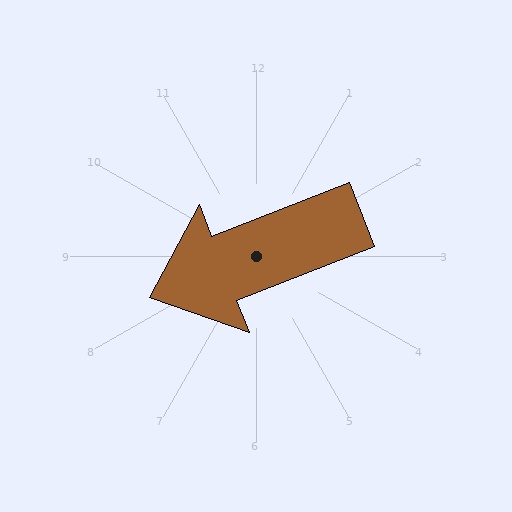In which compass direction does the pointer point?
West.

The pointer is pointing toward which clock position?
Roughly 8 o'clock.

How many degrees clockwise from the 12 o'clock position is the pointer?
Approximately 249 degrees.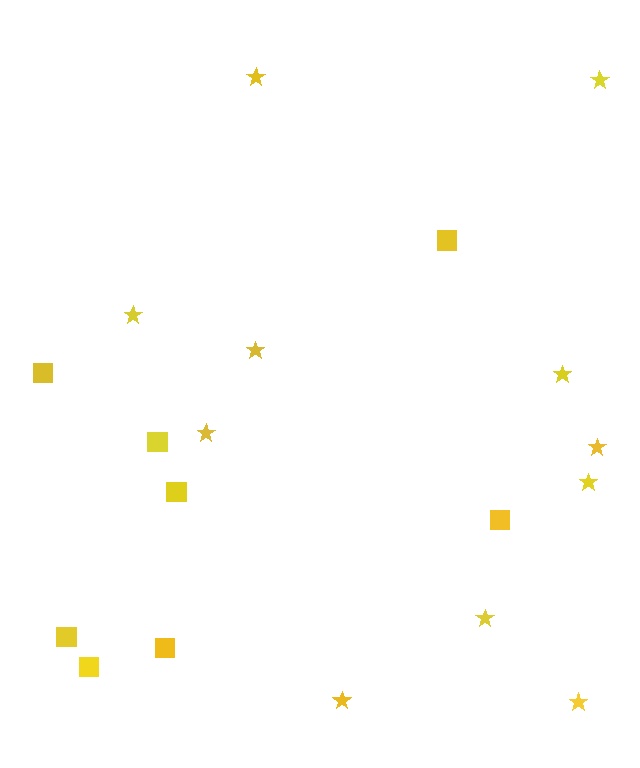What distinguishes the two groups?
There are 2 groups: one group of squares (8) and one group of stars (11).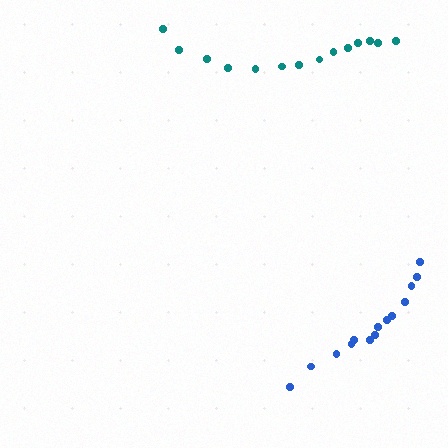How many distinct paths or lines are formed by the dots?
There are 2 distinct paths.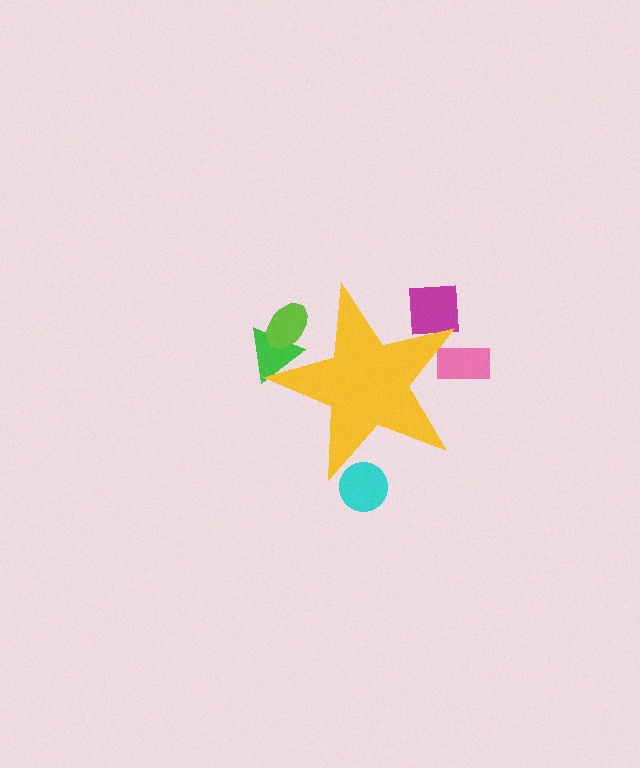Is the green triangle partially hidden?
Yes, the green triangle is partially hidden behind the yellow star.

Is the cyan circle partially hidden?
Yes, the cyan circle is partially hidden behind the yellow star.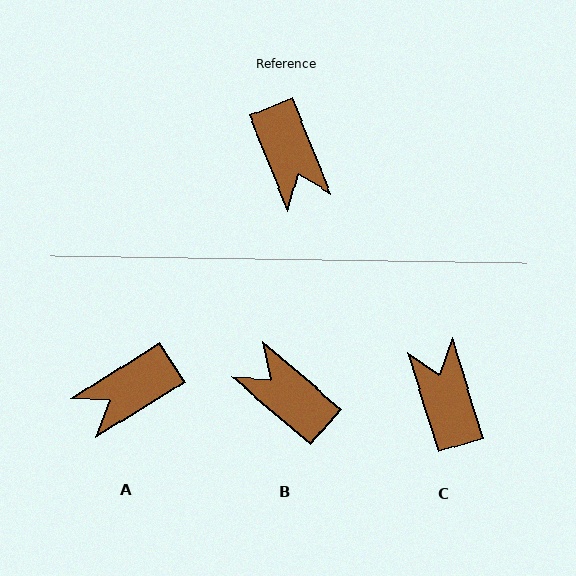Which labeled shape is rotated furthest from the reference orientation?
C, about 175 degrees away.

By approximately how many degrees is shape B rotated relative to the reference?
Approximately 152 degrees clockwise.